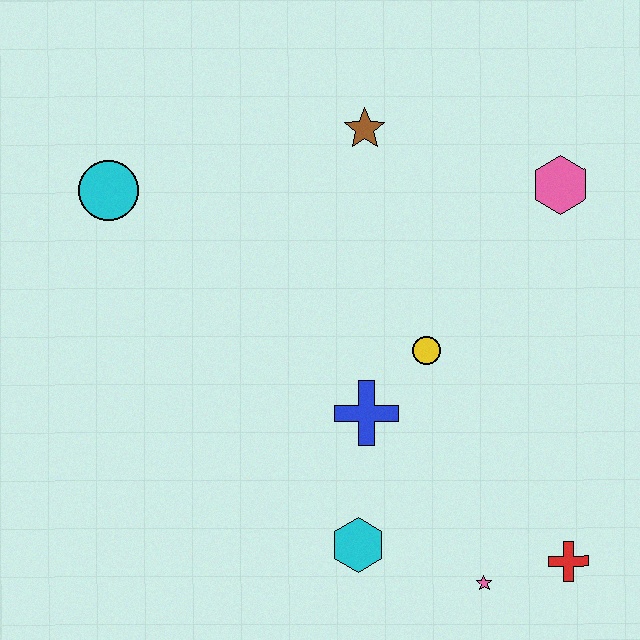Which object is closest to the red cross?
The pink star is closest to the red cross.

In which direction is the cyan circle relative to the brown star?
The cyan circle is to the left of the brown star.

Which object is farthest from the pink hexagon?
The cyan circle is farthest from the pink hexagon.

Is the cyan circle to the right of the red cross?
No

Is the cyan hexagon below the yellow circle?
Yes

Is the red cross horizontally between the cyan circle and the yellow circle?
No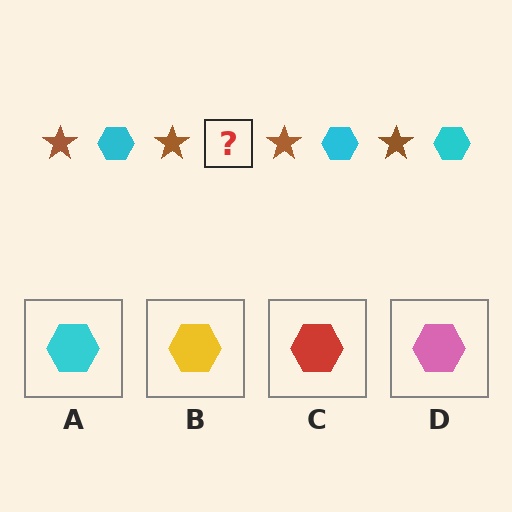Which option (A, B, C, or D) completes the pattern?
A.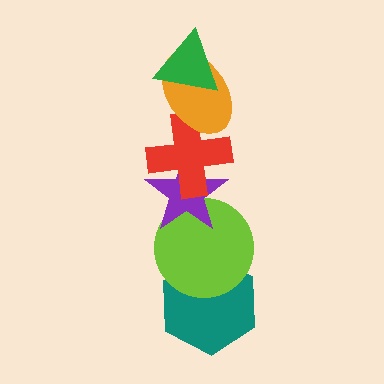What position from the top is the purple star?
The purple star is 4th from the top.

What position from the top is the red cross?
The red cross is 3rd from the top.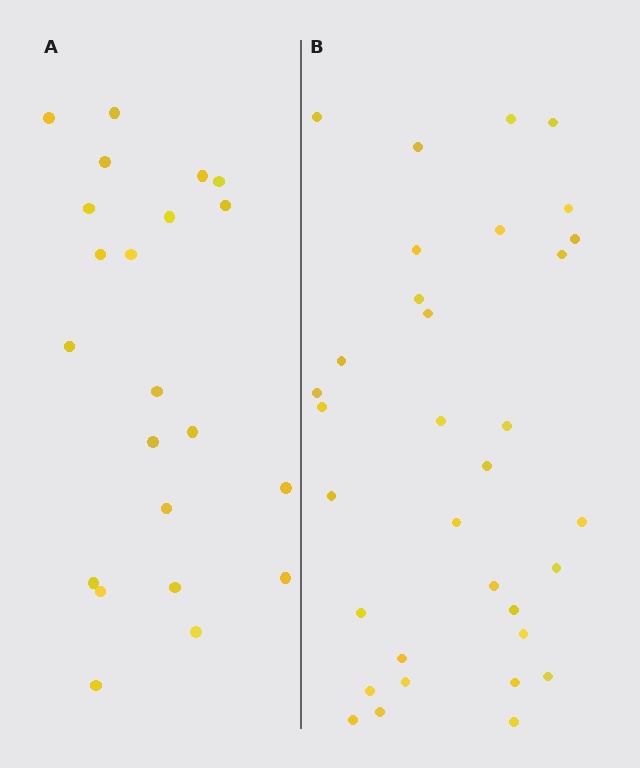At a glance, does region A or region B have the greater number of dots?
Region B (the right region) has more dots.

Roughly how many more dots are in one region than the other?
Region B has roughly 12 or so more dots than region A.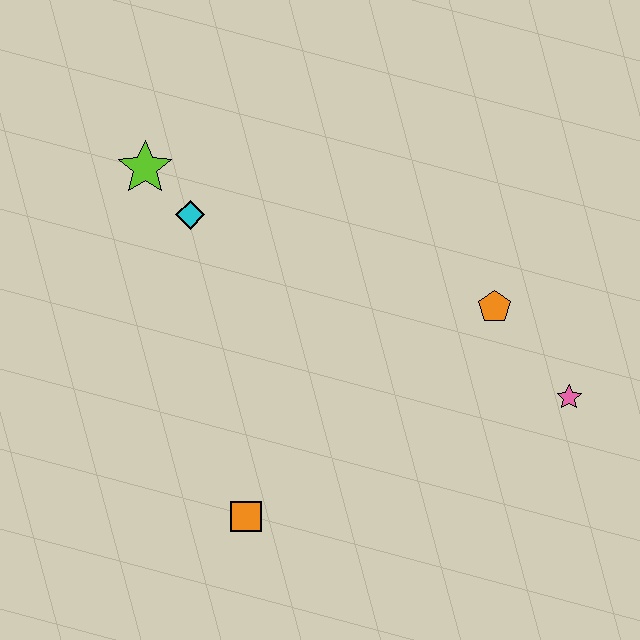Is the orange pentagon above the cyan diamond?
No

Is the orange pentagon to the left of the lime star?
No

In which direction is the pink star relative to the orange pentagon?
The pink star is below the orange pentagon.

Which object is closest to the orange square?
The cyan diamond is closest to the orange square.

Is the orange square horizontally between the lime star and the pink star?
Yes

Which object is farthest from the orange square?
The lime star is farthest from the orange square.